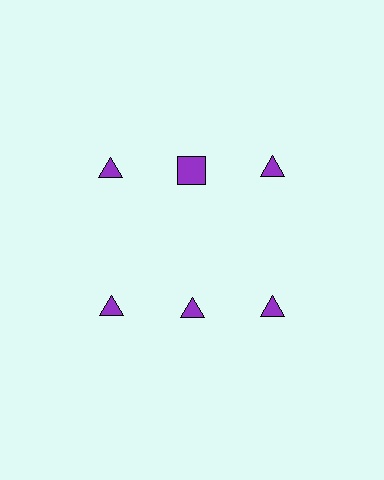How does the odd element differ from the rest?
It has a different shape: square instead of triangle.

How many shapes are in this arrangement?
There are 6 shapes arranged in a grid pattern.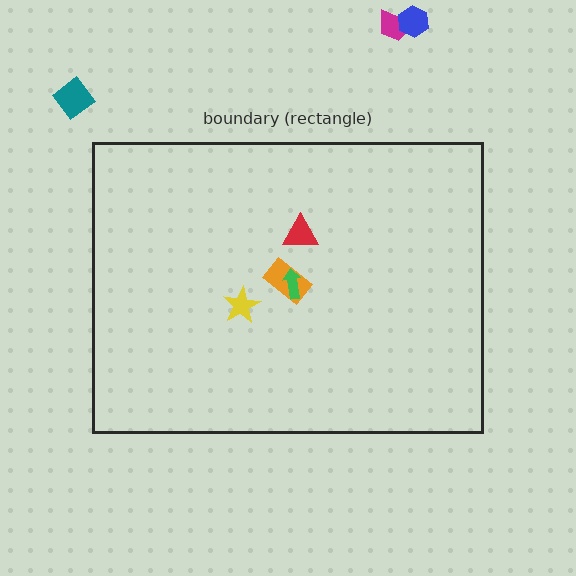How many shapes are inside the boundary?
4 inside, 3 outside.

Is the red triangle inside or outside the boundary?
Inside.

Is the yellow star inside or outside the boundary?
Inside.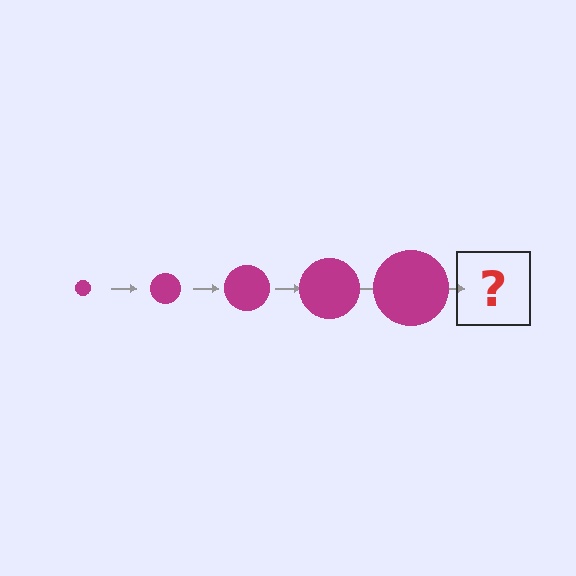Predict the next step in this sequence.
The next step is a magenta circle, larger than the previous one.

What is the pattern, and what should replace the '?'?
The pattern is that the circle gets progressively larger each step. The '?' should be a magenta circle, larger than the previous one.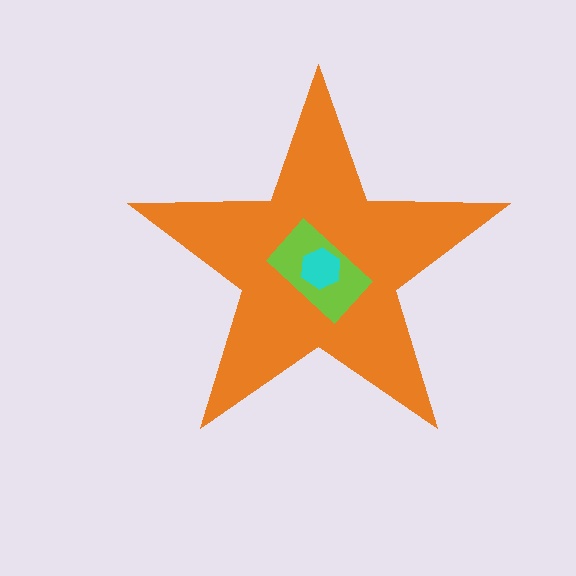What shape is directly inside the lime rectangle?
The cyan hexagon.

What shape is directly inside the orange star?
The lime rectangle.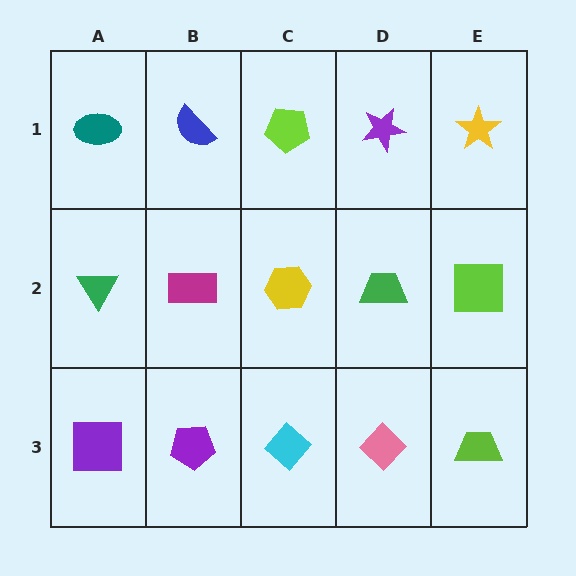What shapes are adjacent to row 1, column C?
A yellow hexagon (row 2, column C), a blue semicircle (row 1, column B), a purple star (row 1, column D).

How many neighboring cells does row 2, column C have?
4.